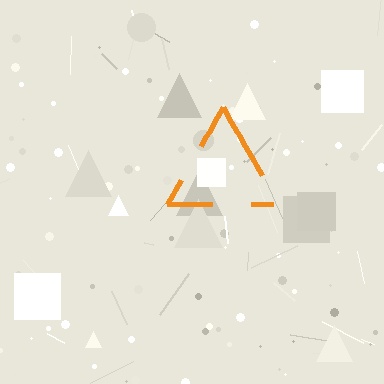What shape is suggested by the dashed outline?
The dashed outline suggests a triangle.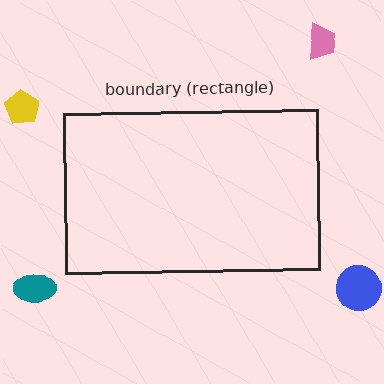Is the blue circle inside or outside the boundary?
Outside.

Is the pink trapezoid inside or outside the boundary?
Outside.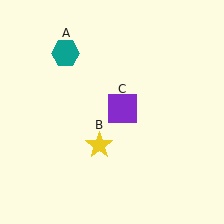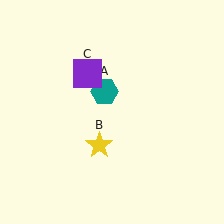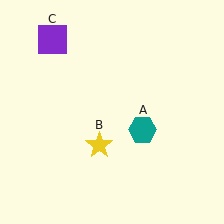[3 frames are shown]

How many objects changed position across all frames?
2 objects changed position: teal hexagon (object A), purple square (object C).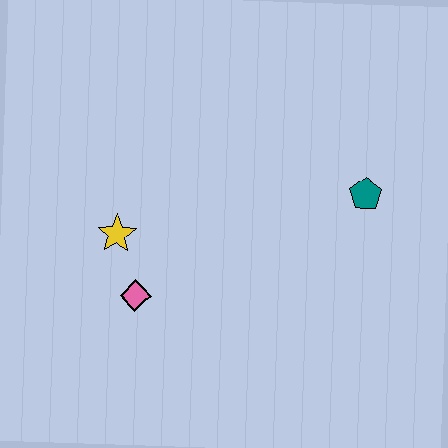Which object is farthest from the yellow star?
The teal pentagon is farthest from the yellow star.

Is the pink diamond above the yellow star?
No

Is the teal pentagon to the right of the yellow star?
Yes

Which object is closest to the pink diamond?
The yellow star is closest to the pink diamond.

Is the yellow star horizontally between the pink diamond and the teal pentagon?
No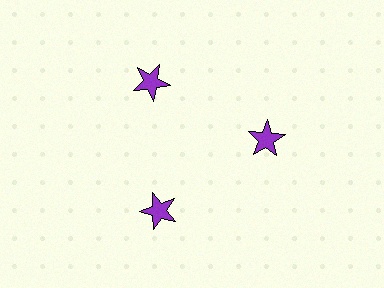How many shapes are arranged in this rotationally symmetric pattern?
There are 3 shapes, arranged in 3 groups of 1.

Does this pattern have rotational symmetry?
Yes, this pattern has 3-fold rotational symmetry. It looks the same after rotating 120 degrees around the center.